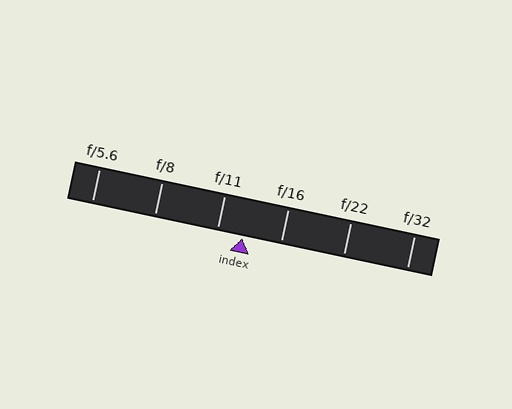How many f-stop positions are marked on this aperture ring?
There are 6 f-stop positions marked.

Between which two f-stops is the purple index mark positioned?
The index mark is between f/11 and f/16.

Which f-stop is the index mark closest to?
The index mark is closest to f/11.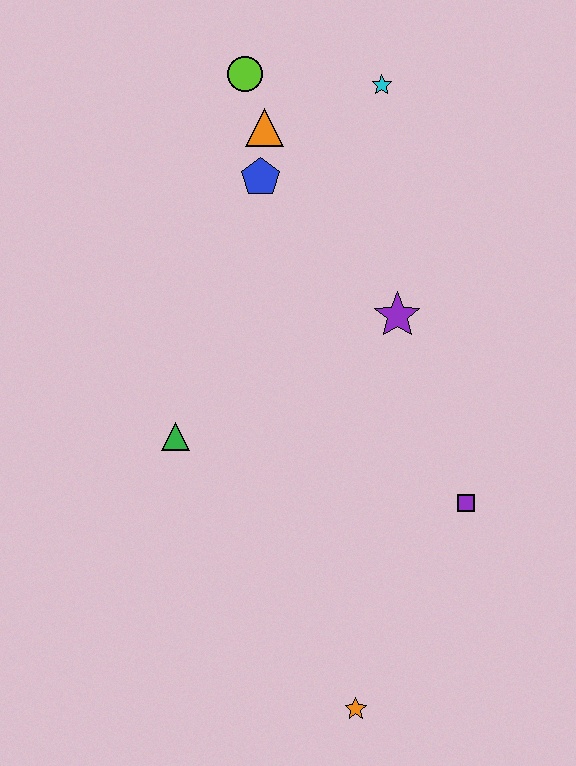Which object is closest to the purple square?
The purple star is closest to the purple square.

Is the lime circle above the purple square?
Yes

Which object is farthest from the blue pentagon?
The orange star is farthest from the blue pentagon.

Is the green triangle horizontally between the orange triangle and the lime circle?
No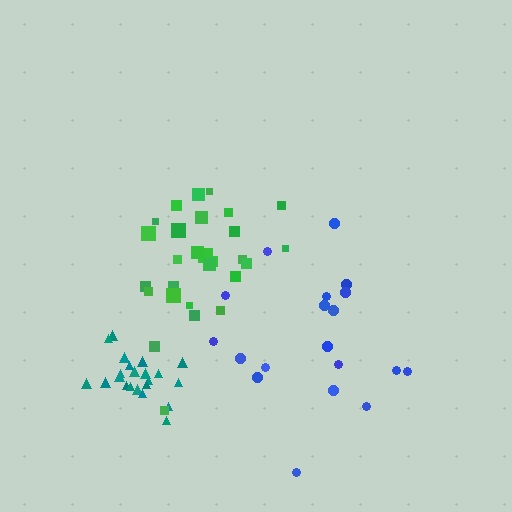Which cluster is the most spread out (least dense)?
Blue.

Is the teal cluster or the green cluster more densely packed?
Teal.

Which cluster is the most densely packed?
Teal.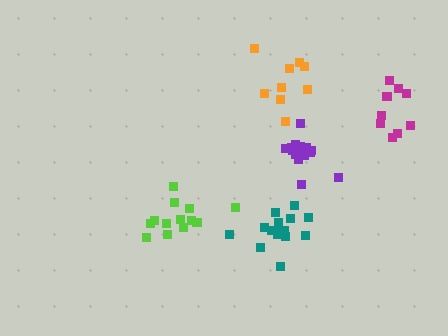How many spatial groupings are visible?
There are 5 spatial groupings.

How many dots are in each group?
Group 1: 9 dots, Group 2: 15 dots, Group 3: 10 dots, Group 4: 13 dots, Group 5: 15 dots (62 total).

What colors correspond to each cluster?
The clusters are colored: orange, purple, magenta, lime, teal.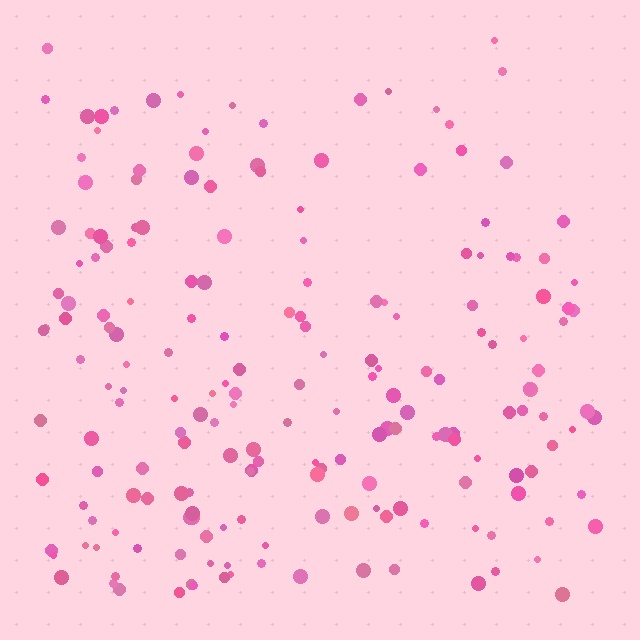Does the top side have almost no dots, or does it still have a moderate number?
Still a moderate number, just noticeably fewer than the bottom.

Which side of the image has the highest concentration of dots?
The bottom.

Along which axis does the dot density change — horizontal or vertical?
Vertical.